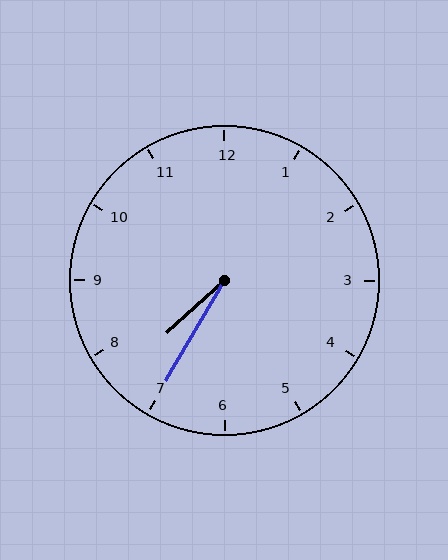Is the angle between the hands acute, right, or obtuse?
It is acute.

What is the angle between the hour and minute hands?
Approximately 18 degrees.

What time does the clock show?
7:35.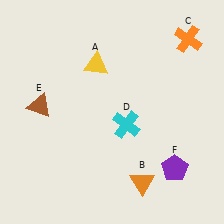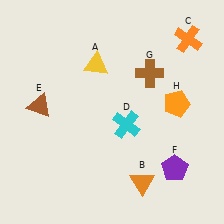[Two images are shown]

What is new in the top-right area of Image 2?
An orange pentagon (H) was added in the top-right area of Image 2.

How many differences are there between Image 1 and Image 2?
There are 2 differences between the two images.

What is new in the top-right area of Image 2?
A brown cross (G) was added in the top-right area of Image 2.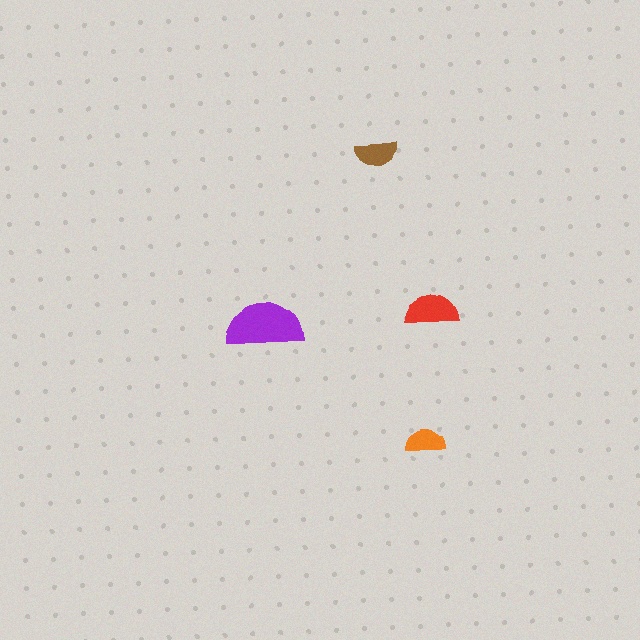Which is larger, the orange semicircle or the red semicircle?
The red one.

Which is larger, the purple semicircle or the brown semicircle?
The purple one.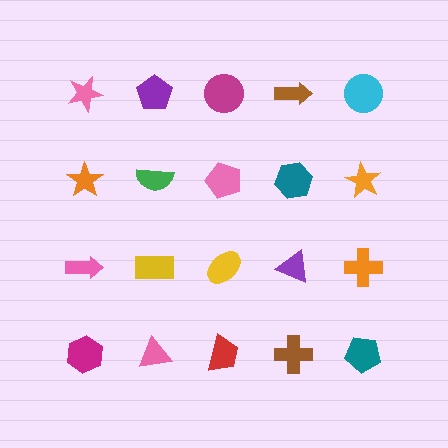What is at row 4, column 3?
A red trapezoid.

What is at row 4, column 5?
A teal pentagon.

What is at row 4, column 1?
A magenta hexagon.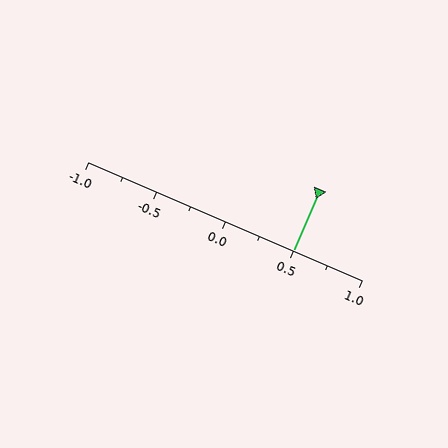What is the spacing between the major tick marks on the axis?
The major ticks are spaced 0.5 apart.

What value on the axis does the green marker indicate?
The marker indicates approximately 0.5.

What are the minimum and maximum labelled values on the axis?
The axis runs from -1.0 to 1.0.